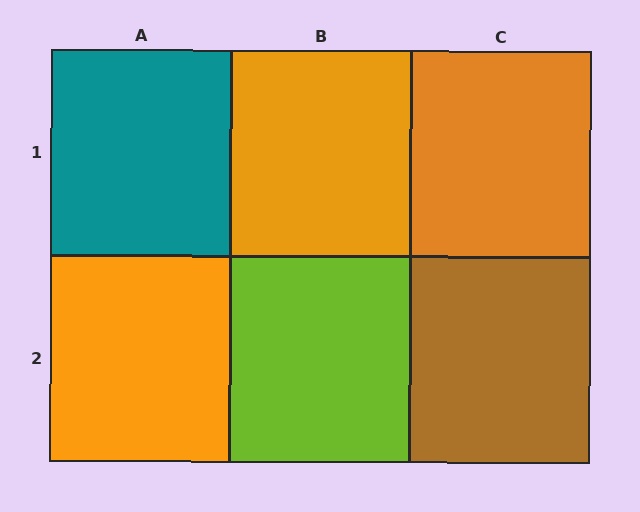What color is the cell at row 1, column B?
Orange.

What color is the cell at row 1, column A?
Teal.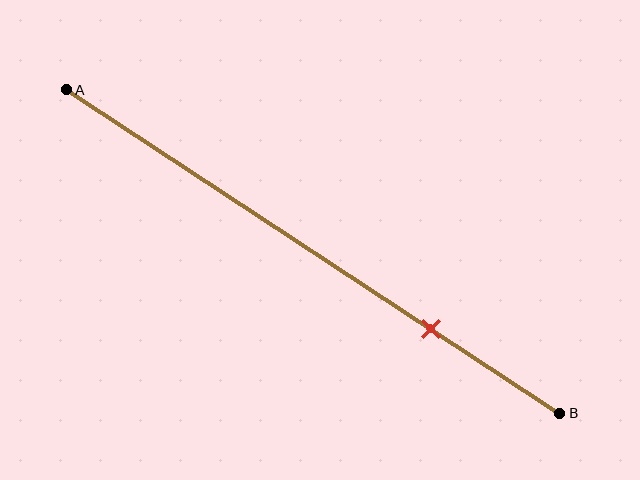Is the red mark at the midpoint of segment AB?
No, the mark is at about 75% from A, not at the 50% midpoint.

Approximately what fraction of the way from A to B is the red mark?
The red mark is approximately 75% of the way from A to B.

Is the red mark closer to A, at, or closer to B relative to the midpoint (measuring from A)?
The red mark is closer to point B than the midpoint of segment AB.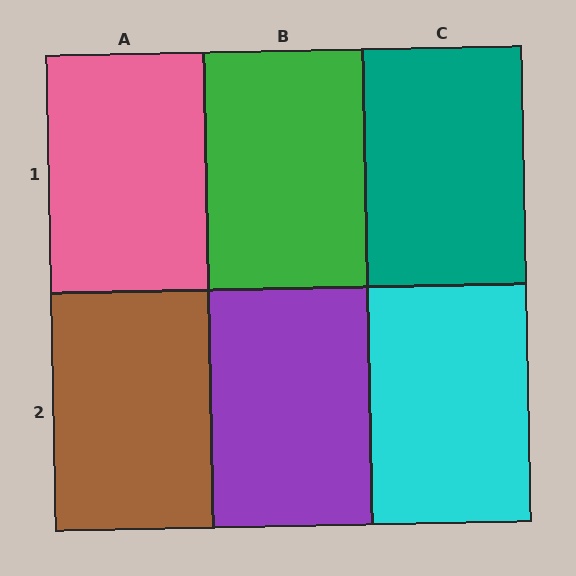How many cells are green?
1 cell is green.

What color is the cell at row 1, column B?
Green.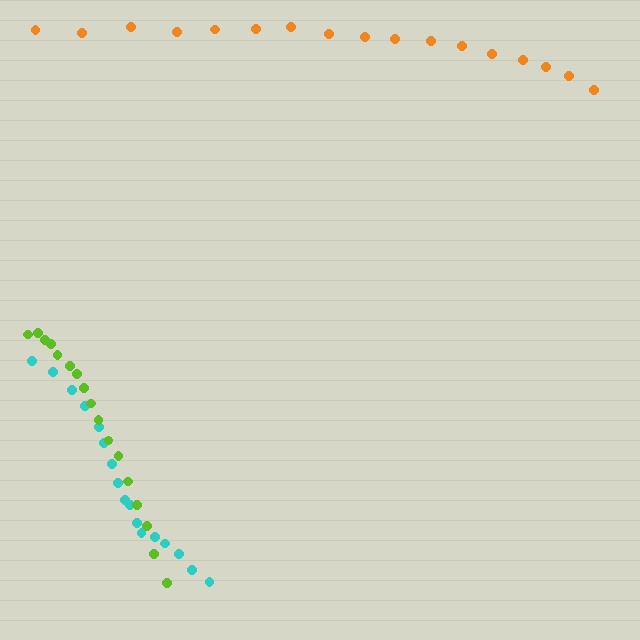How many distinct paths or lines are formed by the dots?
There are 3 distinct paths.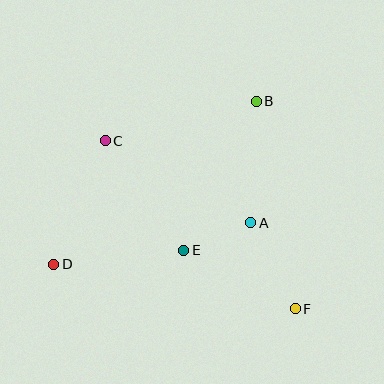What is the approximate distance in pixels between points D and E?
The distance between D and E is approximately 131 pixels.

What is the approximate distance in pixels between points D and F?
The distance between D and F is approximately 246 pixels.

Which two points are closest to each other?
Points A and E are closest to each other.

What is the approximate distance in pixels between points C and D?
The distance between C and D is approximately 134 pixels.